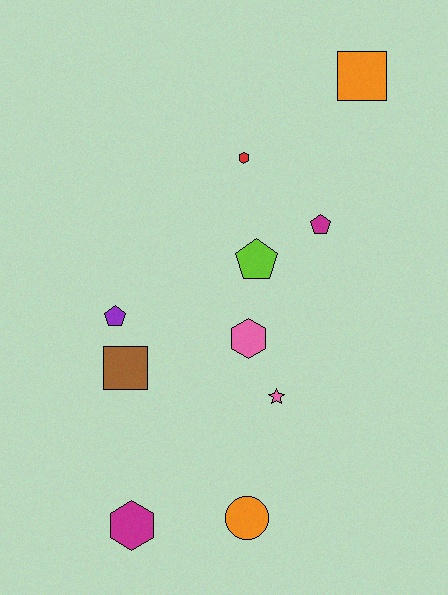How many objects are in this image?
There are 10 objects.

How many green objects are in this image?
There are no green objects.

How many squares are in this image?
There are 2 squares.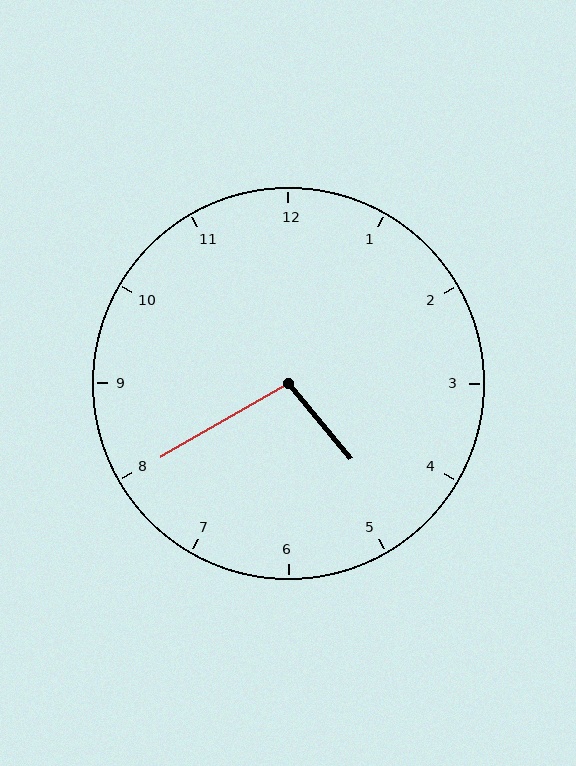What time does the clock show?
4:40.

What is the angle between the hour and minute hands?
Approximately 100 degrees.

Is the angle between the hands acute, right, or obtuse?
It is obtuse.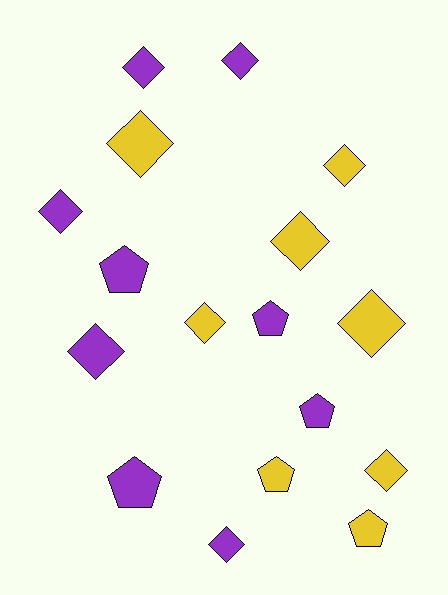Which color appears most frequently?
Purple, with 9 objects.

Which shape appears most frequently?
Diamond, with 11 objects.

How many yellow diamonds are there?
There are 6 yellow diamonds.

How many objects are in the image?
There are 17 objects.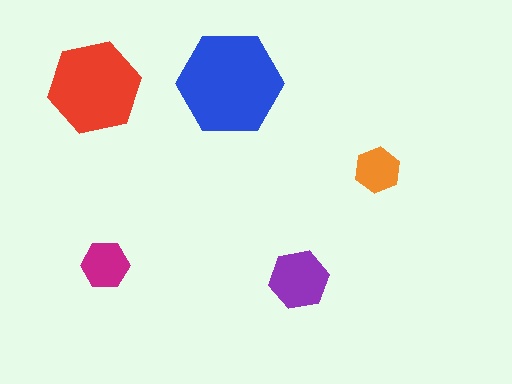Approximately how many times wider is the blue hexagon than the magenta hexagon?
About 2 times wider.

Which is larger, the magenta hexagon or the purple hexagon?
The purple one.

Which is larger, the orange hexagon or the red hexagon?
The red one.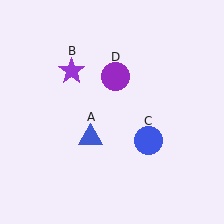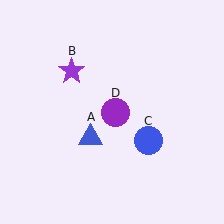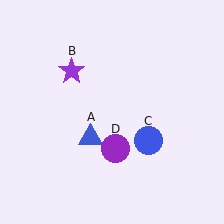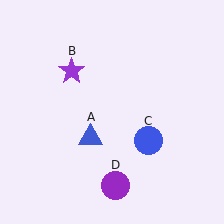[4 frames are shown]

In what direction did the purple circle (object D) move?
The purple circle (object D) moved down.